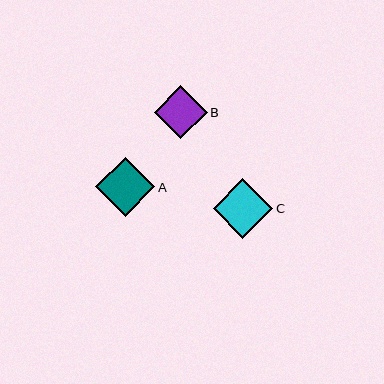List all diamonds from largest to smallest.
From largest to smallest: C, A, B.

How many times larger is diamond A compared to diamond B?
Diamond A is approximately 1.1 times the size of diamond B.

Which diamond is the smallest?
Diamond B is the smallest with a size of approximately 53 pixels.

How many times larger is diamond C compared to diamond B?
Diamond C is approximately 1.1 times the size of diamond B.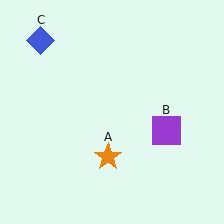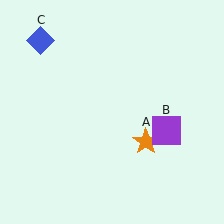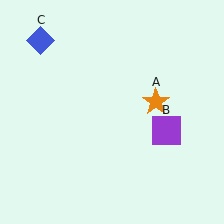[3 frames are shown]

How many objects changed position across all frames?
1 object changed position: orange star (object A).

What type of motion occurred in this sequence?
The orange star (object A) rotated counterclockwise around the center of the scene.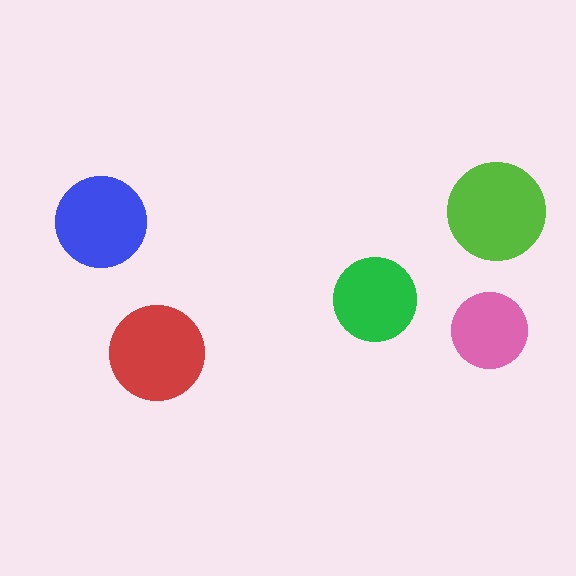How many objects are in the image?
There are 5 objects in the image.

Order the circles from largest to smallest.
the lime one, the red one, the blue one, the green one, the pink one.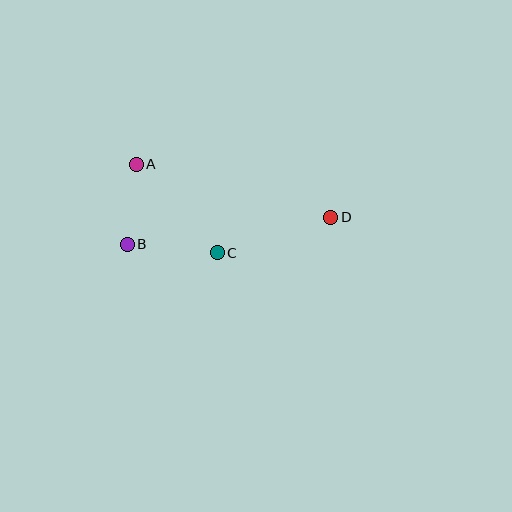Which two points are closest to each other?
Points A and B are closest to each other.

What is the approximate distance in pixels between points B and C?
The distance between B and C is approximately 90 pixels.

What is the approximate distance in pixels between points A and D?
The distance between A and D is approximately 202 pixels.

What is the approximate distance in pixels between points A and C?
The distance between A and C is approximately 120 pixels.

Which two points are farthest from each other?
Points B and D are farthest from each other.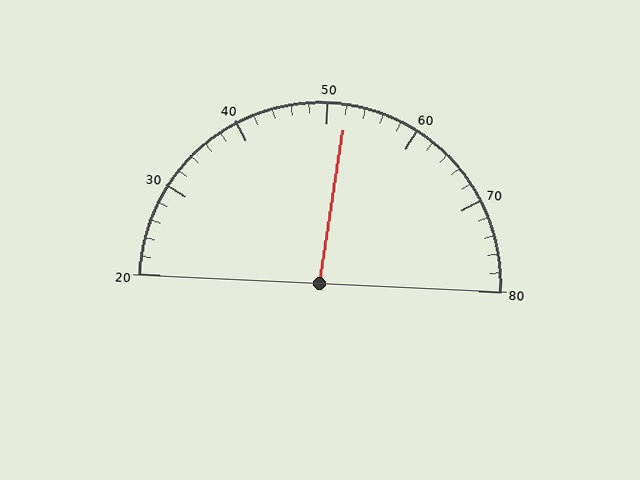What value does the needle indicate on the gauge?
The needle indicates approximately 52.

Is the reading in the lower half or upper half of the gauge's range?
The reading is in the upper half of the range (20 to 80).